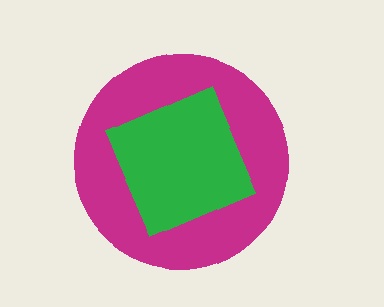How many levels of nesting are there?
2.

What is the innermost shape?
The green diamond.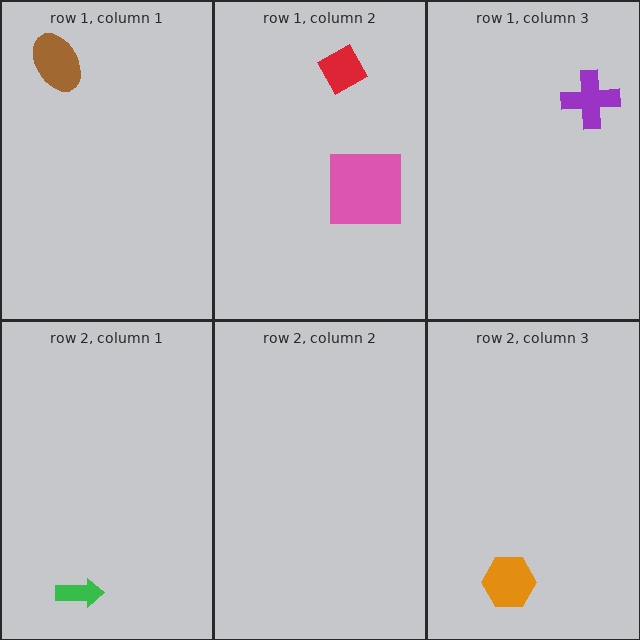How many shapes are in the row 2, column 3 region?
1.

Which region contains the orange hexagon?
The row 2, column 3 region.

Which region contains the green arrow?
The row 2, column 1 region.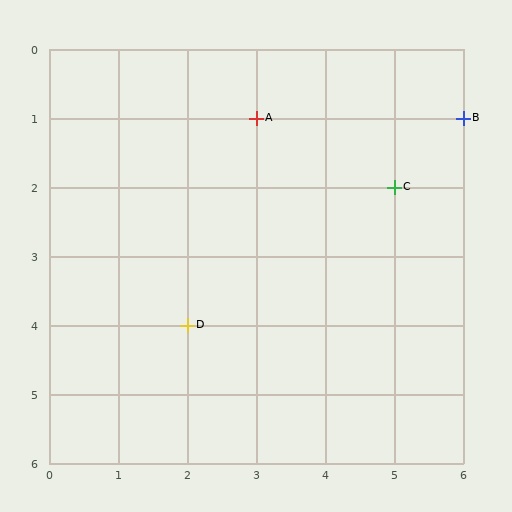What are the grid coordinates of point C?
Point C is at grid coordinates (5, 2).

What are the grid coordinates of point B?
Point B is at grid coordinates (6, 1).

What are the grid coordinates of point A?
Point A is at grid coordinates (3, 1).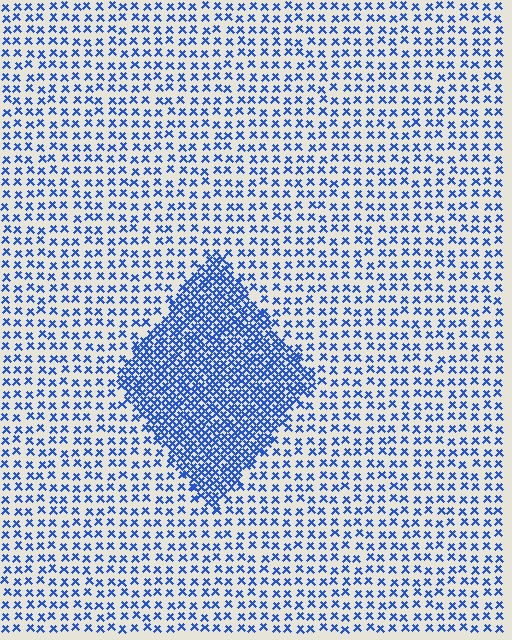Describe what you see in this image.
The image contains small blue elements arranged at two different densities. A diamond-shaped region is visible where the elements are more densely packed than the surrounding area.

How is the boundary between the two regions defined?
The boundary is defined by a change in element density (approximately 2.6x ratio). All elements are the same color, size, and shape.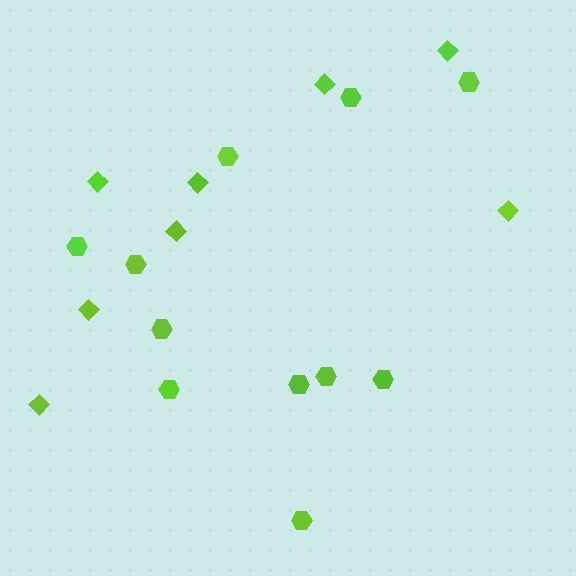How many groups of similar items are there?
There are 2 groups: one group of diamonds (8) and one group of hexagons (11).